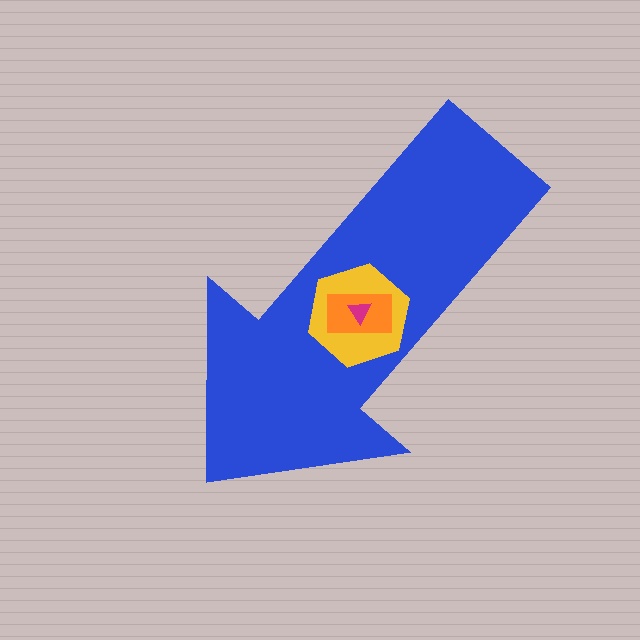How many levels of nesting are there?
4.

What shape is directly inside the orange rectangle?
The magenta triangle.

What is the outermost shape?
The blue arrow.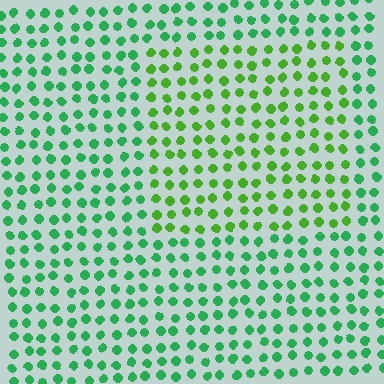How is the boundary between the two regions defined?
The boundary is defined purely by a slight shift in hue (about 33 degrees). Spacing, size, and orientation are identical on both sides.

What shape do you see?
I see a rectangle.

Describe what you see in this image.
The image is filled with small green elements in a uniform arrangement. A rectangle-shaped region is visible where the elements are tinted to a slightly different hue, forming a subtle color boundary.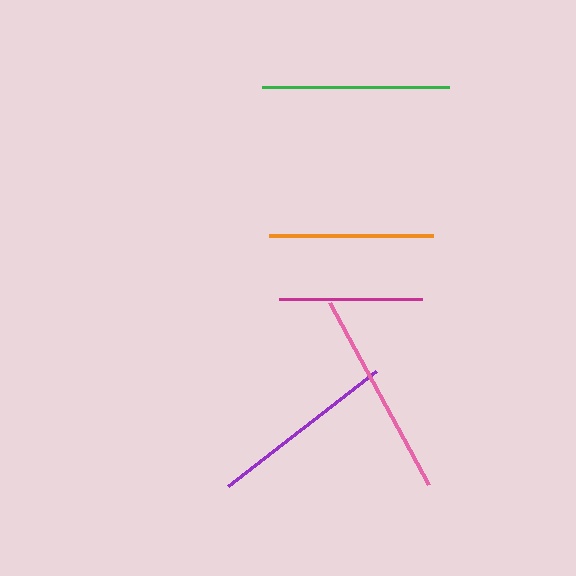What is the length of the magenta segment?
The magenta segment is approximately 143 pixels long.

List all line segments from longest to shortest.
From longest to shortest: pink, purple, green, orange, magenta.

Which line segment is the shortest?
The magenta line is the shortest at approximately 143 pixels.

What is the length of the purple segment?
The purple segment is approximately 188 pixels long.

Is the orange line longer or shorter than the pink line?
The pink line is longer than the orange line.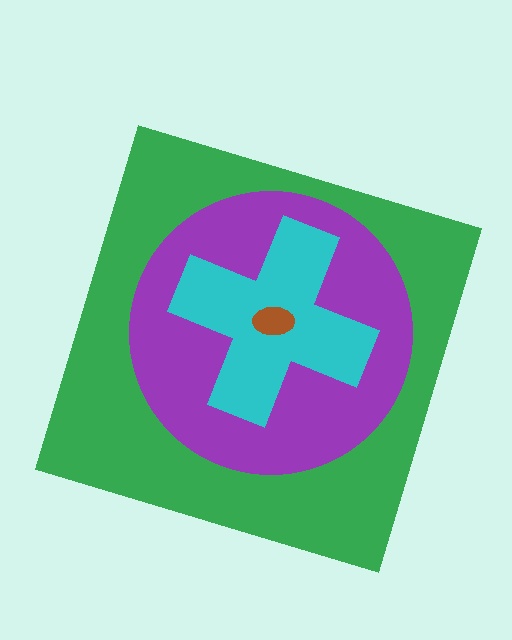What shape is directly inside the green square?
The purple circle.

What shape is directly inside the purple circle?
The cyan cross.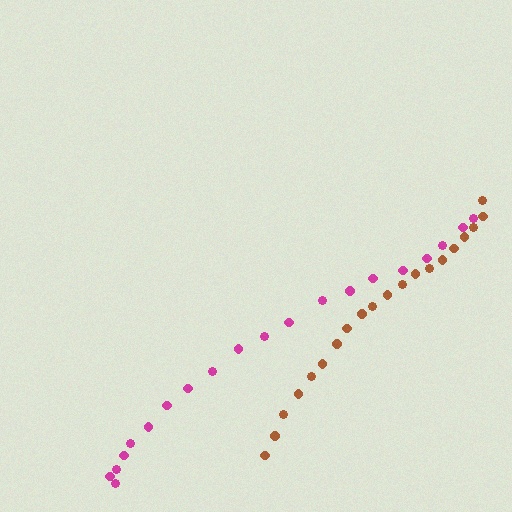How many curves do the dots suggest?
There are 2 distinct paths.